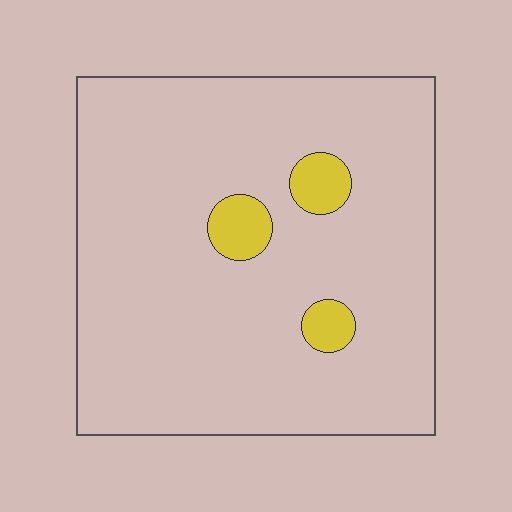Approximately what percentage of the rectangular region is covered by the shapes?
Approximately 5%.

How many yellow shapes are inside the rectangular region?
3.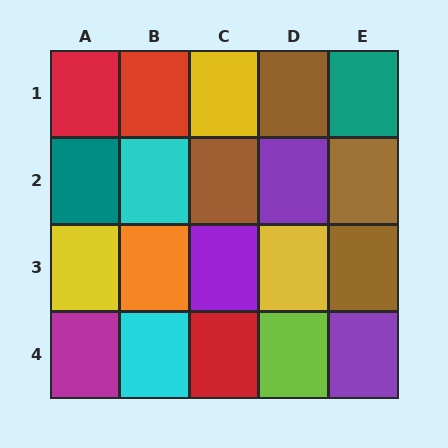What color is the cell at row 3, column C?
Purple.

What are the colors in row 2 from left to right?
Teal, cyan, brown, purple, brown.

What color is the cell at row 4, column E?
Purple.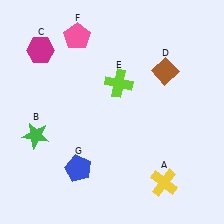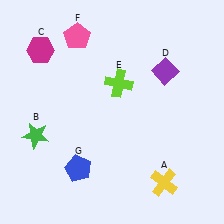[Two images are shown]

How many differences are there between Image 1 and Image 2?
There is 1 difference between the two images.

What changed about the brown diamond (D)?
In Image 1, D is brown. In Image 2, it changed to purple.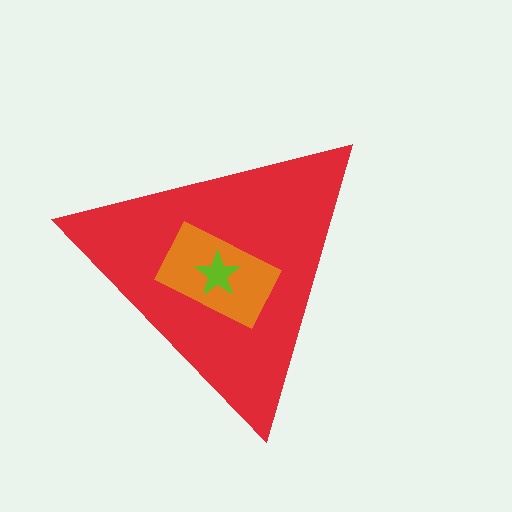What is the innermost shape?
The lime star.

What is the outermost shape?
The red triangle.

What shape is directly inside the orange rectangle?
The lime star.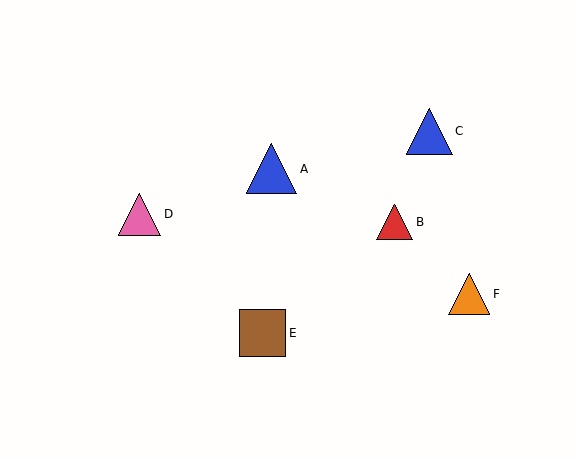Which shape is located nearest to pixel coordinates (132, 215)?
The pink triangle (labeled D) at (139, 214) is nearest to that location.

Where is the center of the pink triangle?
The center of the pink triangle is at (139, 214).